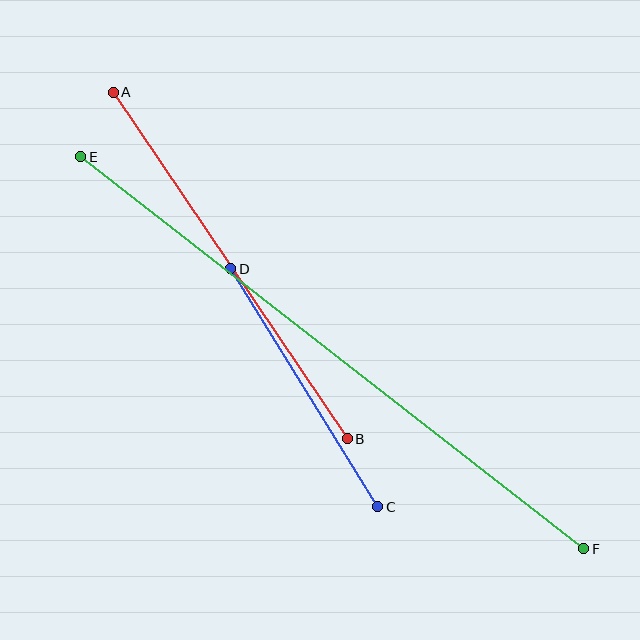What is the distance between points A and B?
The distance is approximately 418 pixels.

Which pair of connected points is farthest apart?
Points E and F are farthest apart.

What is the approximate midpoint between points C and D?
The midpoint is at approximately (304, 388) pixels.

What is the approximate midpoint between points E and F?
The midpoint is at approximately (332, 353) pixels.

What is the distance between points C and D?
The distance is approximately 280 pixels.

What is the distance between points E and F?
The distance is approximately 638 pixels.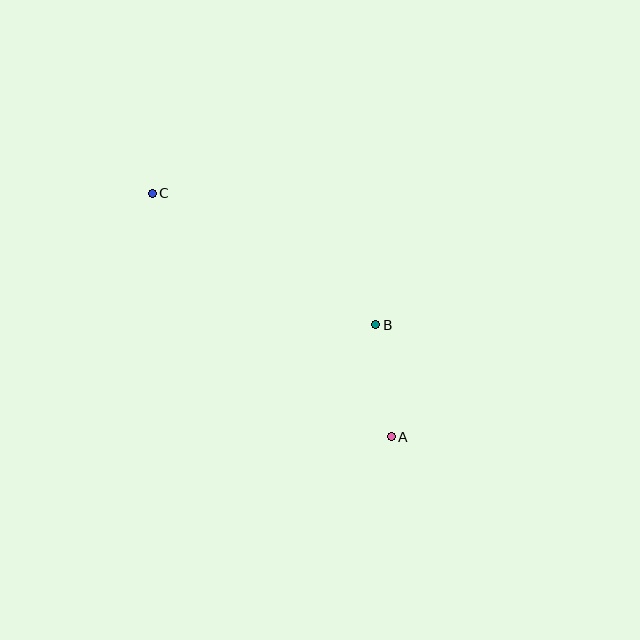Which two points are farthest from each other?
Points A and C are farthest from each other.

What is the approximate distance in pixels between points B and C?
The distance between B and C is approximately 259 pixels.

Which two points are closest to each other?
Points A and B are closest to each other.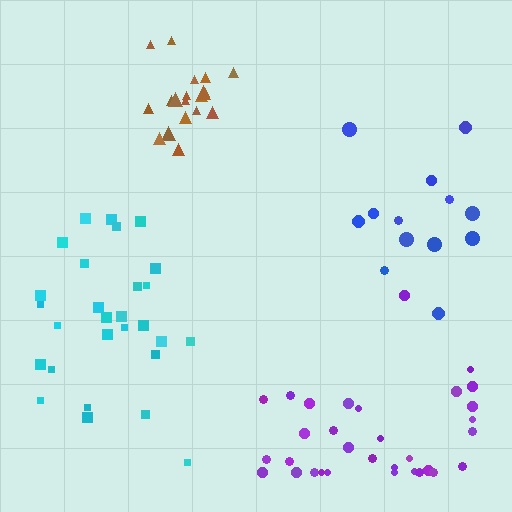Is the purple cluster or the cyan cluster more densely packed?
Purple.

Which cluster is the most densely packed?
Brown.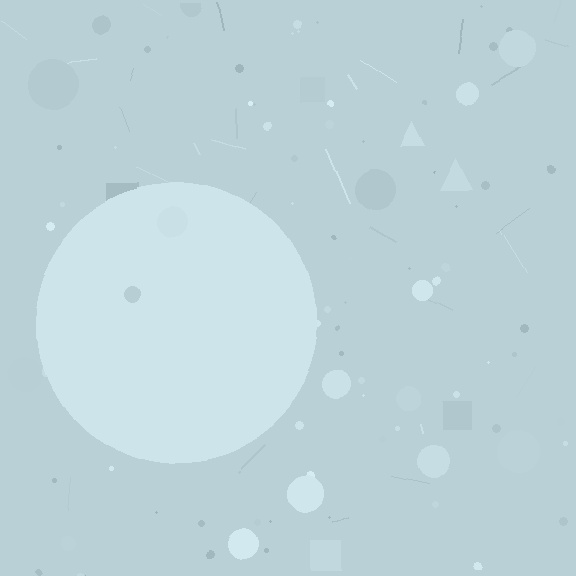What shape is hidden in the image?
A circle is hidden in the image.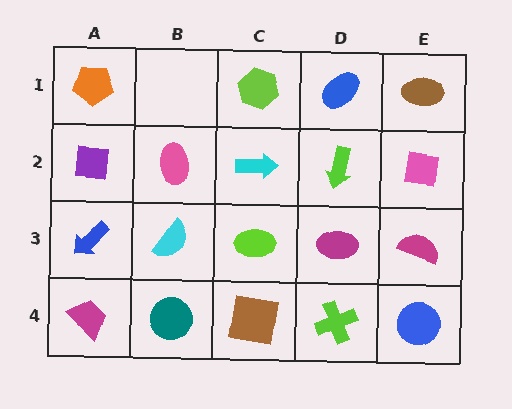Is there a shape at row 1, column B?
No, that cell is empty.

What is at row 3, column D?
A magenta ellipse.